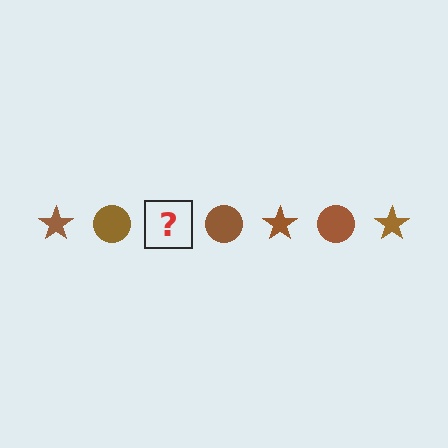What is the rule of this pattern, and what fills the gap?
The rule is that the pattern cycles through star, circle shapes in brown. The gap should be filled with a brown star.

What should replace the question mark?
The question mark should be replaced with a brown star.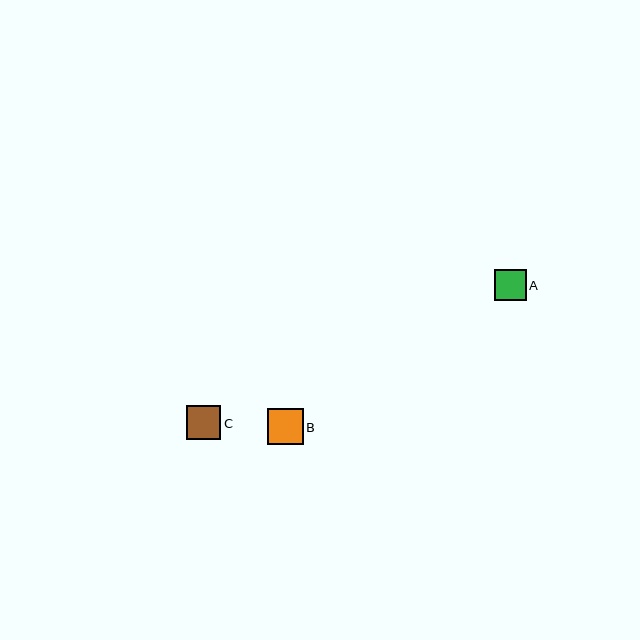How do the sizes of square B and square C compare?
Square B and square C are approximately the same size.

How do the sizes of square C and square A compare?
Square C and square A are approximately the same size.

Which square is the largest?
Square B is the largest with a size of approximately 36 pixels.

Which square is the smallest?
Square A is the smallest with a size of approximately 31 pixels.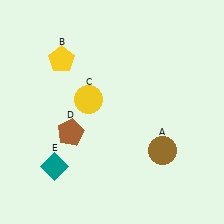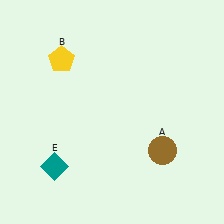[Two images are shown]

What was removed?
The brown pentagon (D), the yellow circle (C) were removed in Image 2.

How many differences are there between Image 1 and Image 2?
There are 2 differences between the two images.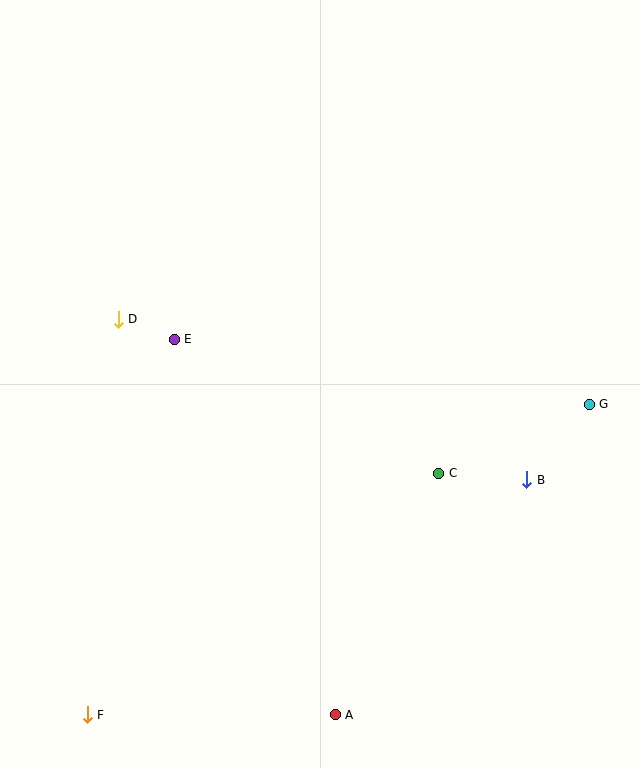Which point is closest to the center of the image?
Point C at (439, 473) is closest to the center.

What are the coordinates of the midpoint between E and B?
The midpoint between E and B is at (350, 410).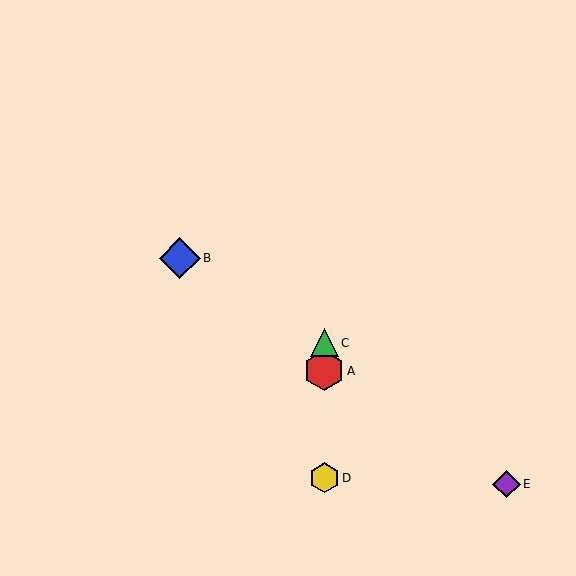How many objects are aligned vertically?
3 objects (A, C, D) are aligned vertically.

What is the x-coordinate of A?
Object A is at x≈324.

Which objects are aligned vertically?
Objects A, C, D are aligned vertically.